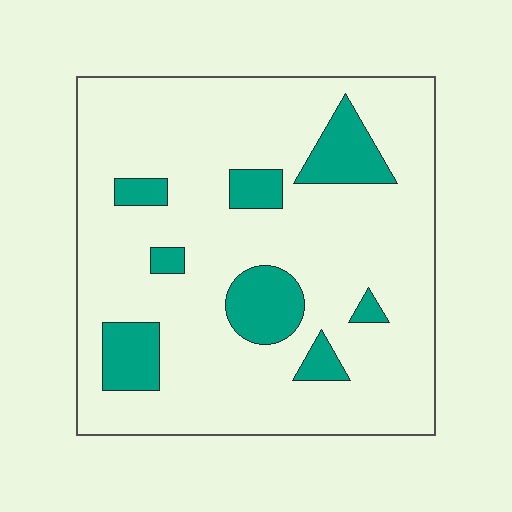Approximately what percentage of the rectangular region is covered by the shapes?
Approximately 15%.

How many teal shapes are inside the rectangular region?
8.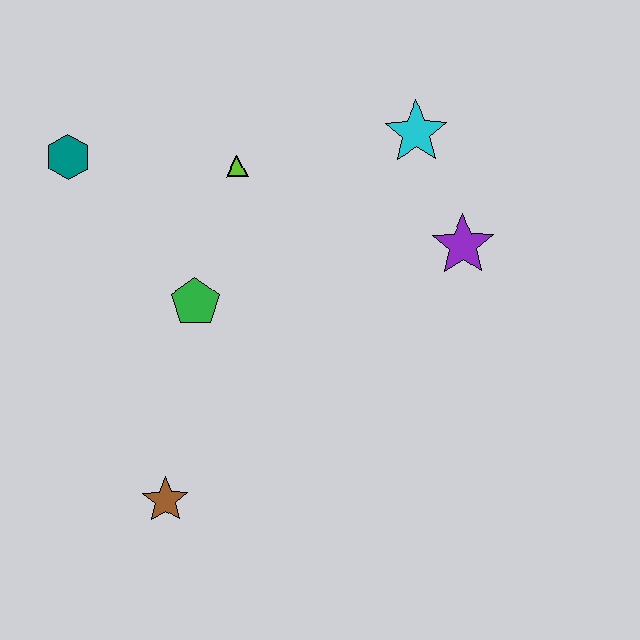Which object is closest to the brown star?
The green pentagon is closest to the brown star.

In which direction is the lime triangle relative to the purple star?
The lime triangle is to the left of the purple star.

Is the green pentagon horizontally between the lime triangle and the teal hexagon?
Yes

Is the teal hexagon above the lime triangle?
Yes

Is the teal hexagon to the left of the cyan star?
Yes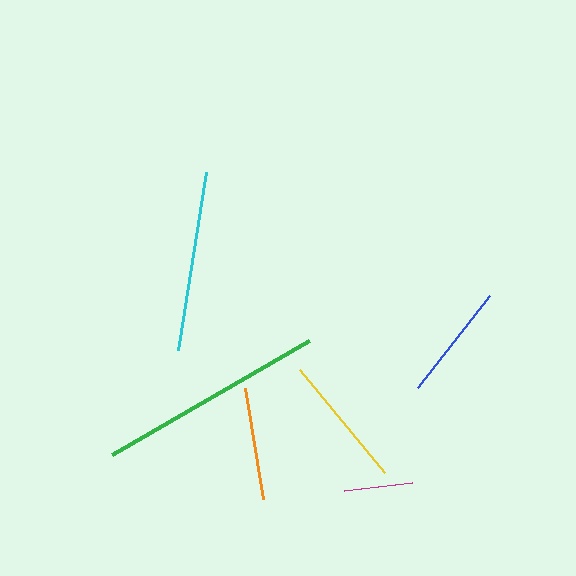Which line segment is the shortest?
The magenta line is the shortest at approximately 69 pixels.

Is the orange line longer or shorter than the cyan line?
The cyan line is longer than the orange line.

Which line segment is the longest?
The green line is the longest at approximately 227 pixels.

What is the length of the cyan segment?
The cyan segment is approximately 180 pixels long.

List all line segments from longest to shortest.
From longest to shortest: green, cyan, yellow, blue, orange, magenta.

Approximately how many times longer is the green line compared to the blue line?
The green line is approximately 1.9 times the length of the blue line.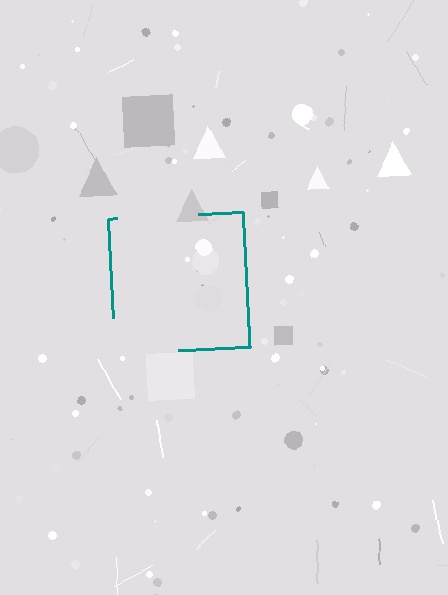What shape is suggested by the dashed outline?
The dashed outline suggests a square.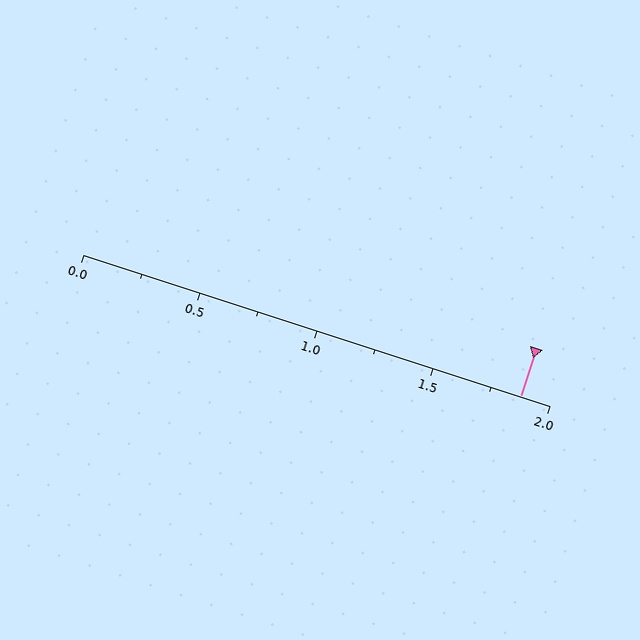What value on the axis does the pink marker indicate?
The marker indicates approximately 1.88.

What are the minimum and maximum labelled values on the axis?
The axis runs from 0.0 to 2.0.